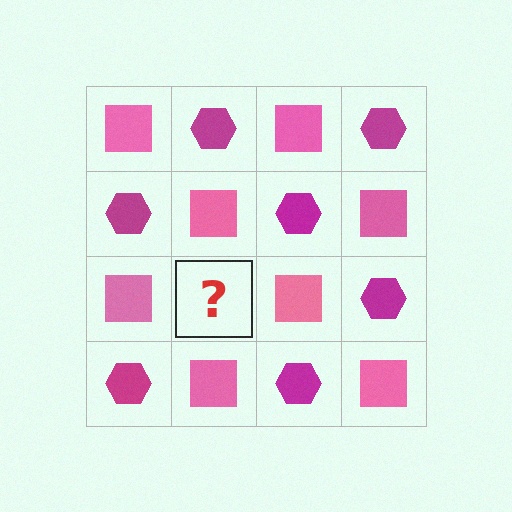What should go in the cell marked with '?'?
The missing cell should contain a magenta hexagon.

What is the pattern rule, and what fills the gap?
The rule is that it alternates pink square and magenta hexagon in a checkerboard pattern. The gap should be filled with a magenta hexagon.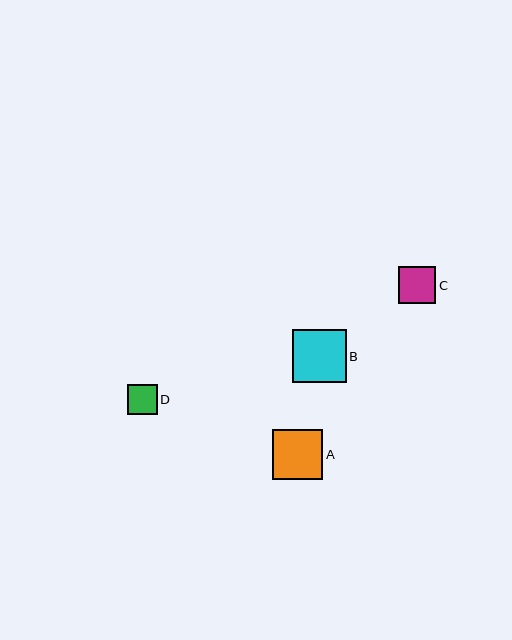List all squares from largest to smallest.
From largest to smallest: B, A, C, D.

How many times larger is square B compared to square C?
Square B is approximately 1.4 times the size of square C.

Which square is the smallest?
Square D is the smallest with a size of approximately 30 pixels.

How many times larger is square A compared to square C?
Square A is approximately 1.3 times the size of square C.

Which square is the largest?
Square B is the largest with a size of approximately 53 pixels.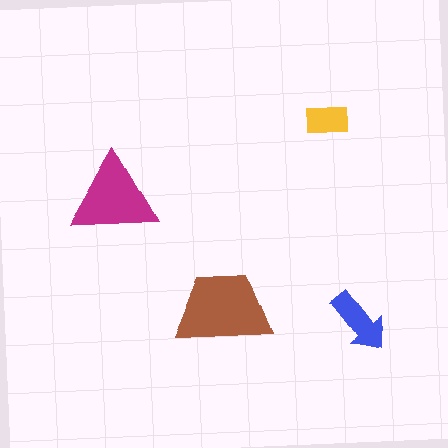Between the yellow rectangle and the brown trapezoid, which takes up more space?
The brown trapezoid.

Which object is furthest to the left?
The magenta triangle is leftmost.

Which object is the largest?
The brown trapezoid.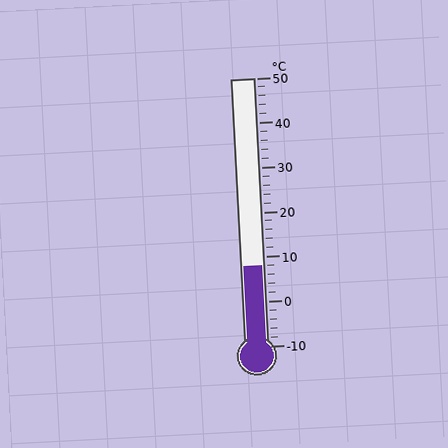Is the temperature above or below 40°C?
The temperature is below 40°C.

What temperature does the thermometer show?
The thermometer shows approximately 8°C.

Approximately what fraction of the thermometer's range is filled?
The thermometer is filled to approximately 30% of its range.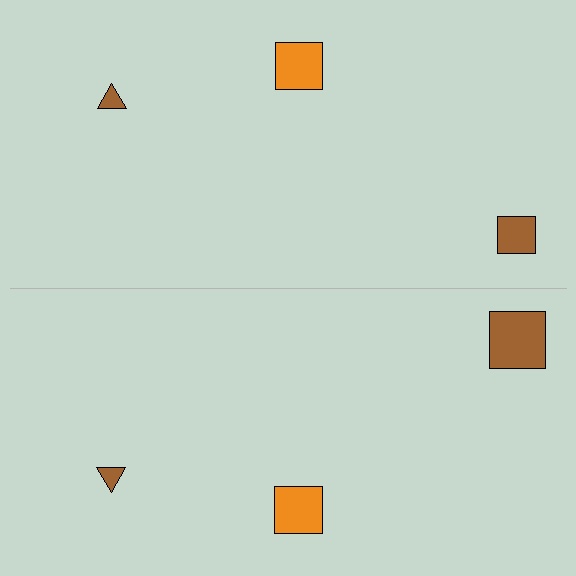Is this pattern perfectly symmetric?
No, the pattern is not perfectly symmetric. The brown square on the bottom side has a different size than its mirror counterpart.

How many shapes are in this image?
There are 6 shapes in this image.